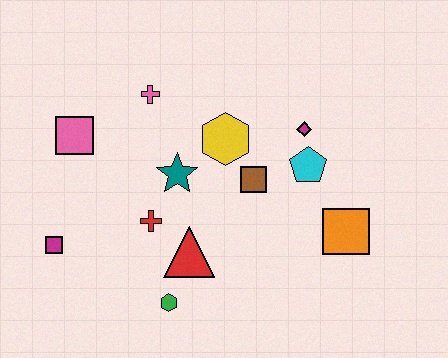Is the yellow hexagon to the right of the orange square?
No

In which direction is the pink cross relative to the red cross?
The pink cross is above the red cross.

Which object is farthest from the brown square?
The magenta square is farthest from the brown square.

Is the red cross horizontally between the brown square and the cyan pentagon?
No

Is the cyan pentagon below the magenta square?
No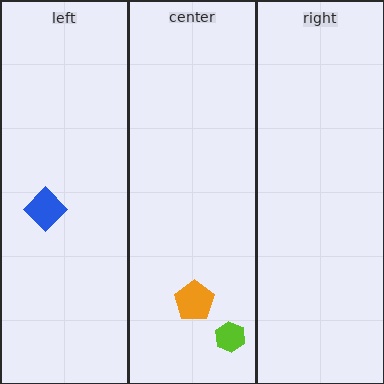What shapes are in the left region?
The blue diamond.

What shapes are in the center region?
The lime hexagon, the orange pentagon.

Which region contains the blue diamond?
The left region.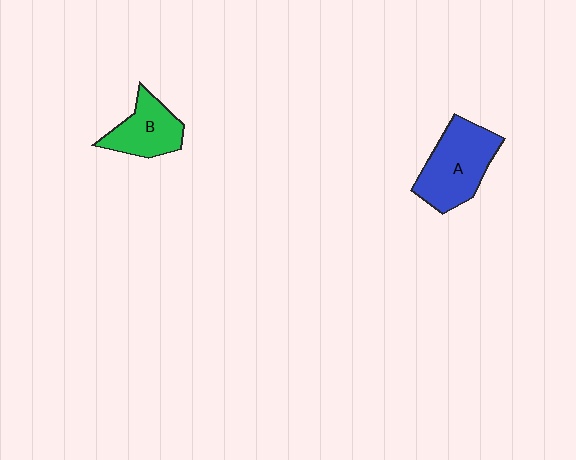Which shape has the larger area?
Shape A (blue).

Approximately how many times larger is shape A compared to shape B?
Approximately 1.5 times.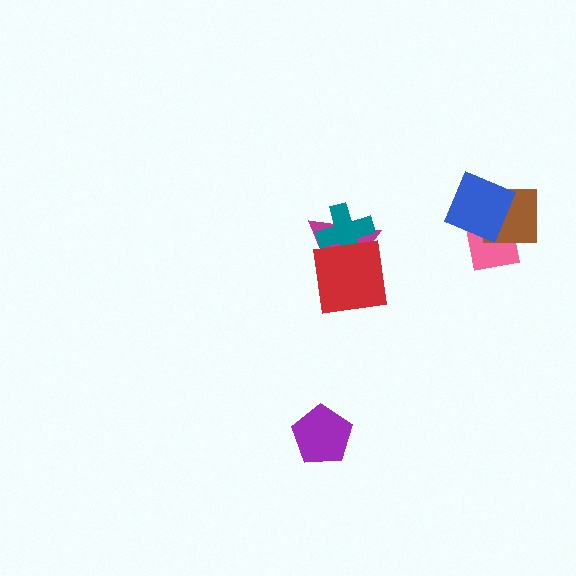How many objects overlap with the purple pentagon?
0 objects overlap with the purple pentagon.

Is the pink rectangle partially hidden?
Yes, it is partially covered by another shape.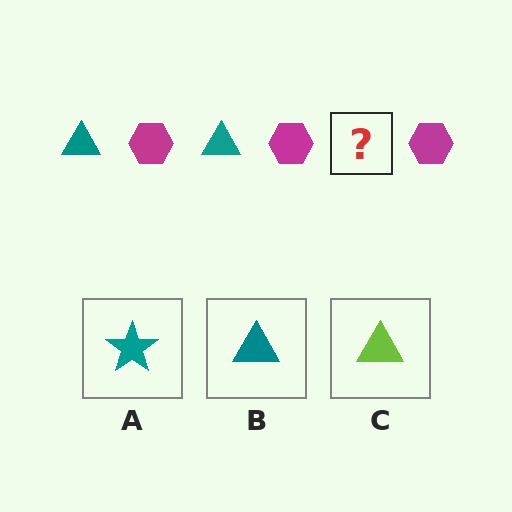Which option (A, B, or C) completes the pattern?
B.